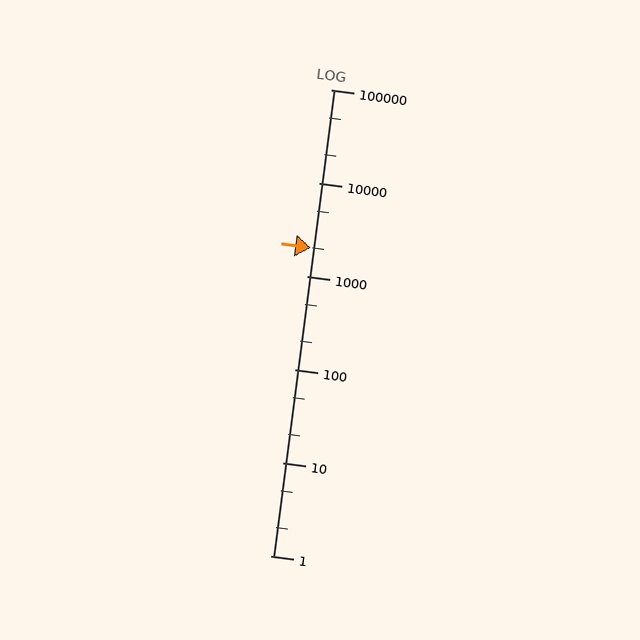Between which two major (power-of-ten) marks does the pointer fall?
The pointer is between 1000 and 10000.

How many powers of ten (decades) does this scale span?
The scale spans 5 decades, from 1 to 100000.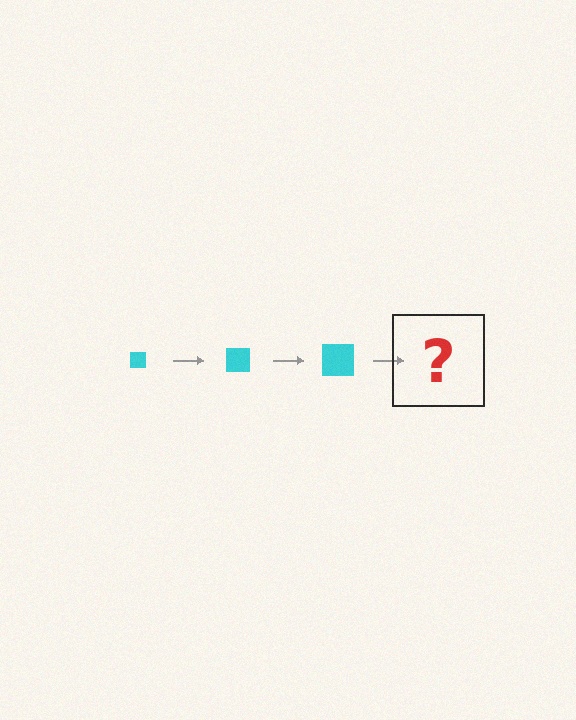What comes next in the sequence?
The next element should be a cyan square, larger than the previous one.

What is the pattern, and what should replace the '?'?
The pattern is that the square gets progressively larger each step. The '?' should be a cyan square, larger than the previous one.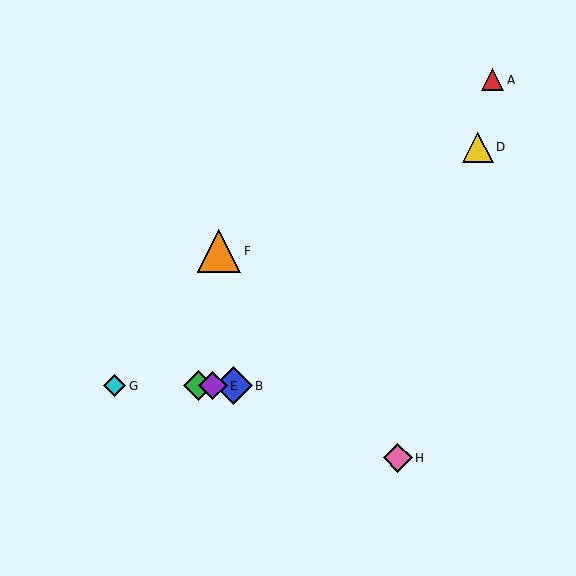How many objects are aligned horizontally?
4 objects (B, C, E, G) are aligned horizontally.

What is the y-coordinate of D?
Object D is at y≈147.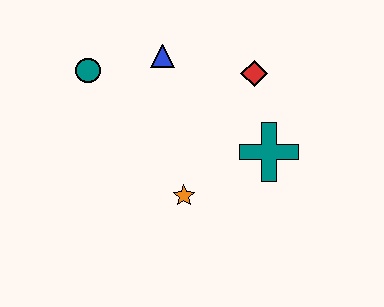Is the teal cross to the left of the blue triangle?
No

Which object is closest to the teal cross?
The red diamond is closest to the teal cross.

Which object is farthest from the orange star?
The teal circle is farthest from the orange star.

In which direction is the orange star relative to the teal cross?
The orange star is to the left of the teal cross.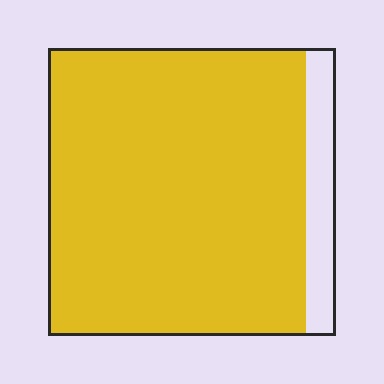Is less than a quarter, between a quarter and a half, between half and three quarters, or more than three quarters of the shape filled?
More than three quarters.